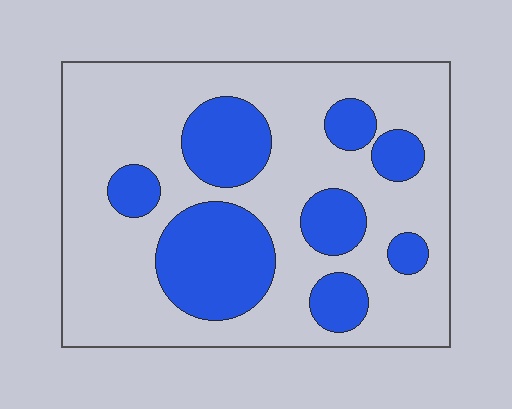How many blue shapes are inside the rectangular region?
8.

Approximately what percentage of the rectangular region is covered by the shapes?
Approximately 30%.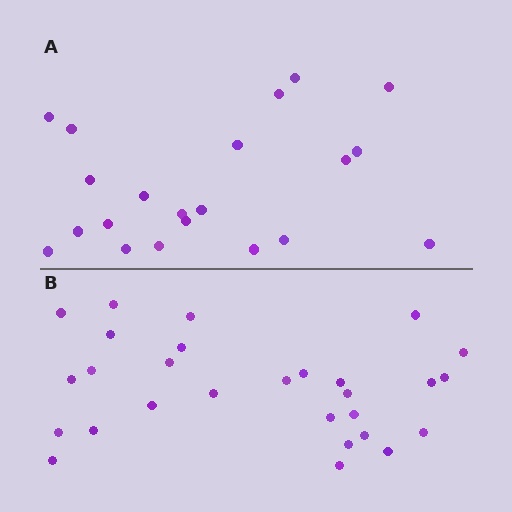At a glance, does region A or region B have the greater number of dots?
Region B (the bottom region) has more dots.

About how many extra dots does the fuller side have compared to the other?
Region B has roughly 8 or so more dots than region A.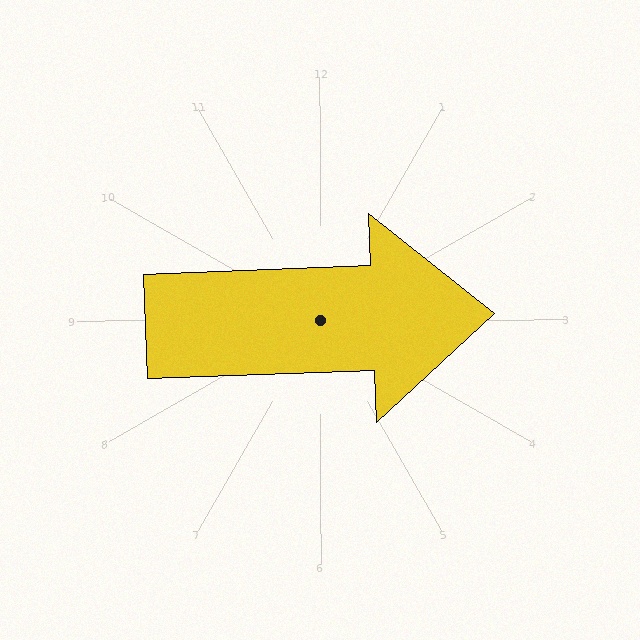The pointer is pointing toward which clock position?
Roughly 3 o'clock.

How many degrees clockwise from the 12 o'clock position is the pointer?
Approximately 88 degrees.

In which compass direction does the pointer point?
East.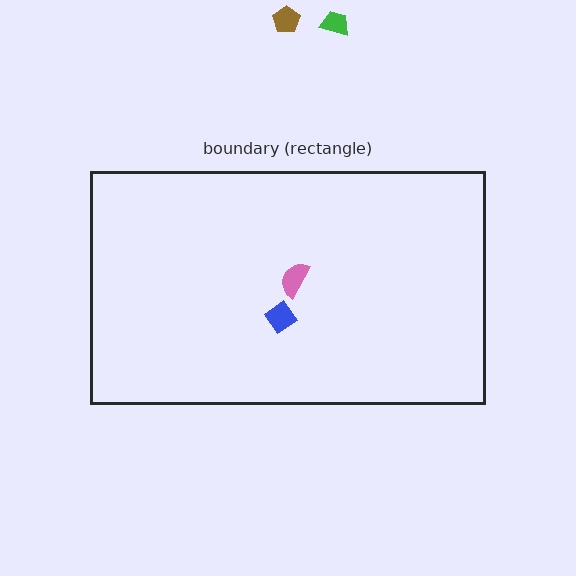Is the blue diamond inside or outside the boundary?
Inside.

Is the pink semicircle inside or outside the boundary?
Inside.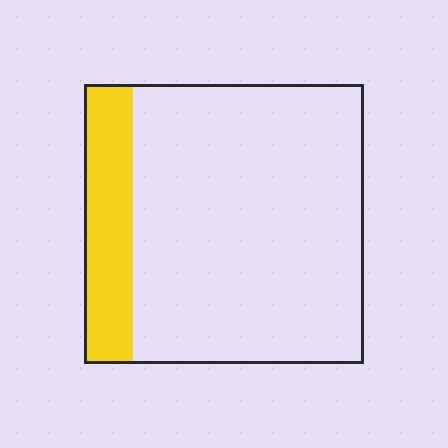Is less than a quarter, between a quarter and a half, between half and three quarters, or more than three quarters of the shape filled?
Less than a quarter.